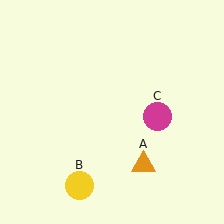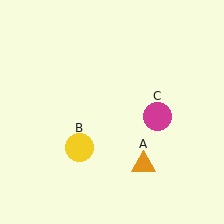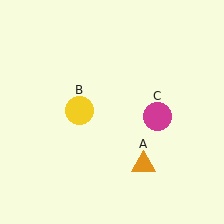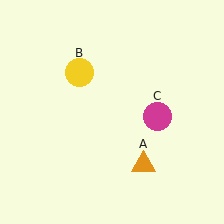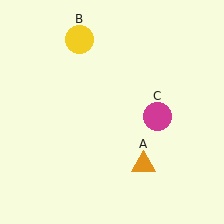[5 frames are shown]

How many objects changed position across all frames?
1 object changed position: yellow circle (object B).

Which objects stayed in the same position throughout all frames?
Orange triangle (object A) and magenta circle (object C) remained stationary.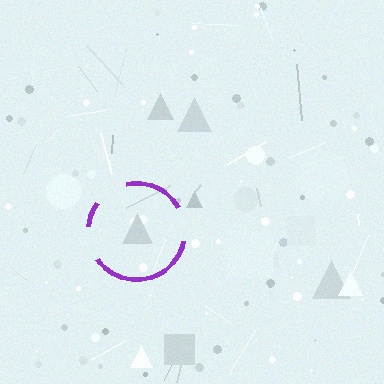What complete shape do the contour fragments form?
The contour fragments form a circle.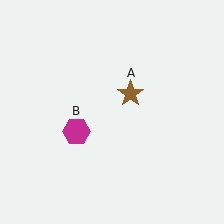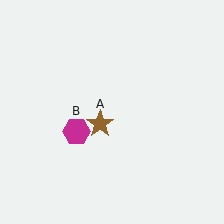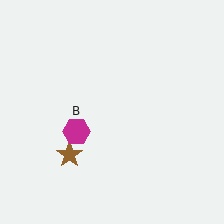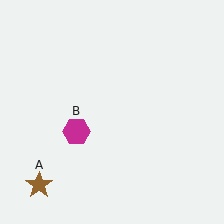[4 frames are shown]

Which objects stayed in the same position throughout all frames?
Magenta hexagon (object B) remained stationary.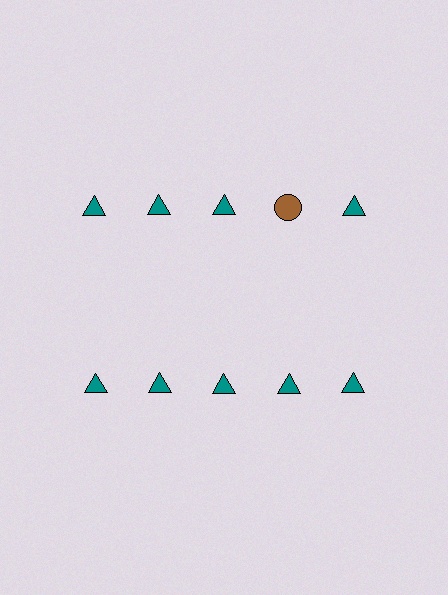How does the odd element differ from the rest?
It differs in both color (brown instead of teal) and shape (circle instead of triangle).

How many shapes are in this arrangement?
There are 10 shapes arranged in a grid pattern.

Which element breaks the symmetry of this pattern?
The brown circle in the top row, second from right column breaks the symmetry. All other shapes are teal triangles.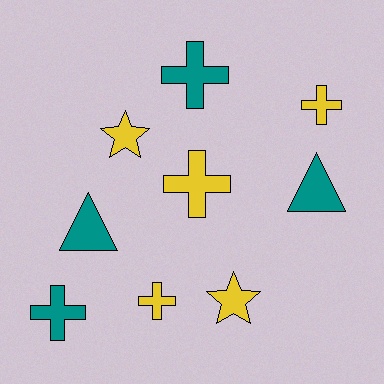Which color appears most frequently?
Yellow, with 5 objects.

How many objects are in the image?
There are 9 objects.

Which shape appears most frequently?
Cross, with 5 objects.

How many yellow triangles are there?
There are no yellow triangles.